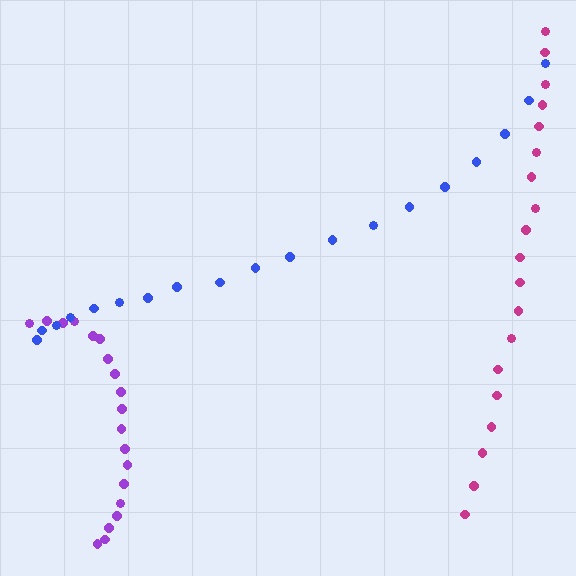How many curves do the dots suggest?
There are 3 distinct paths.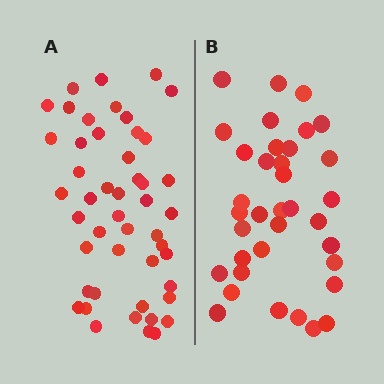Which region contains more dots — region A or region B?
Region A (the left region) has more dots.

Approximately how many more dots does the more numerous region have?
Region A has roughly 12 or so more dots than region B.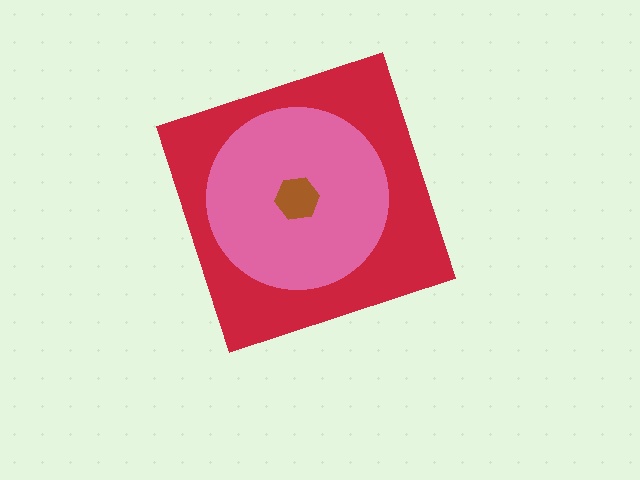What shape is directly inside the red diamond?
The pink circle.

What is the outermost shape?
The red diamond.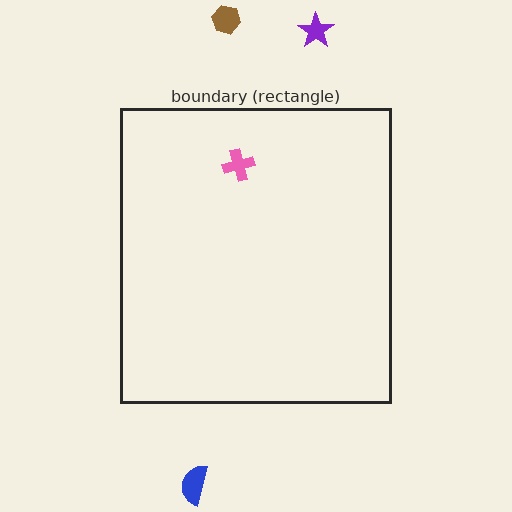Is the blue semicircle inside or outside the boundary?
Outside.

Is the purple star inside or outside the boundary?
Outside.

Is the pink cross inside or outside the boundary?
Inside.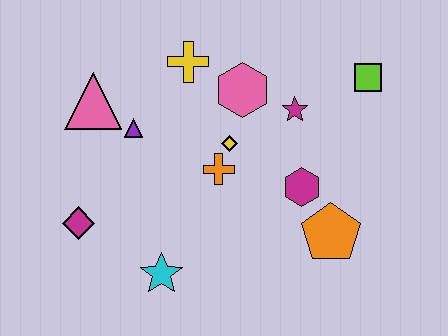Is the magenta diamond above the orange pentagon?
Yes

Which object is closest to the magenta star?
The pink hexagon is closest to the magenta star.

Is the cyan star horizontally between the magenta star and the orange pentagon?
No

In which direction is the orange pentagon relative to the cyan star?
The orange pentagon is to the right of the cyan star.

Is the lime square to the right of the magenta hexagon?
Yes